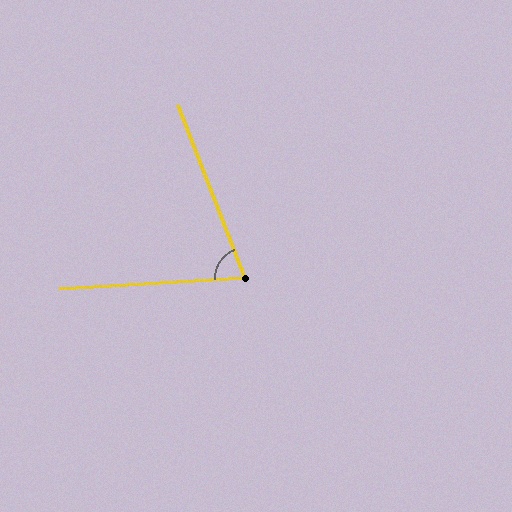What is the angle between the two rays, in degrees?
Approximately 72 degrees.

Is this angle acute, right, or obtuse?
It is acute.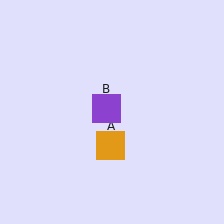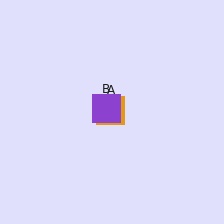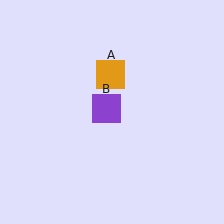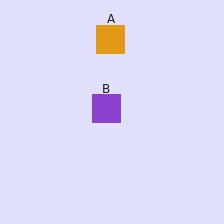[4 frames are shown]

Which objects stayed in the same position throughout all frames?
Purple square (object B) remained stationary.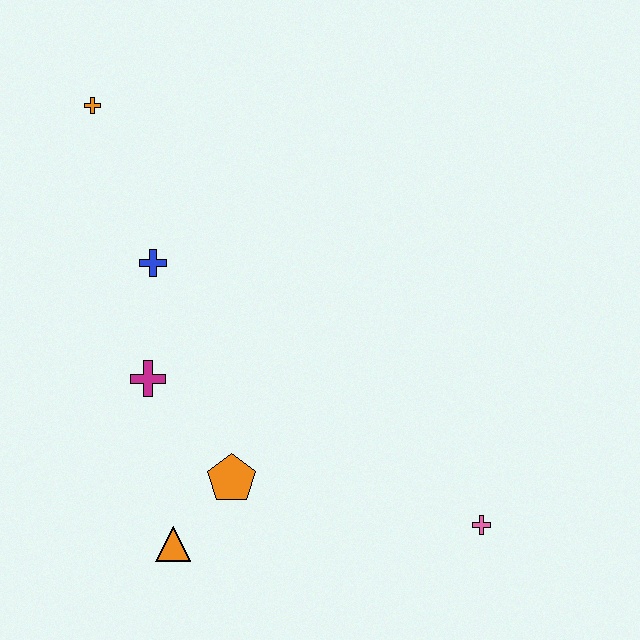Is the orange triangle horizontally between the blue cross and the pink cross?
Yes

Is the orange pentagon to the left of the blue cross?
No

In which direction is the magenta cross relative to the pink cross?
The magenta cross is to the left of the pink cross.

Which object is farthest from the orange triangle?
The orange cross is farthest from the orange triangle.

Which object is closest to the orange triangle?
The orange pentagon is closest to the orange triangle.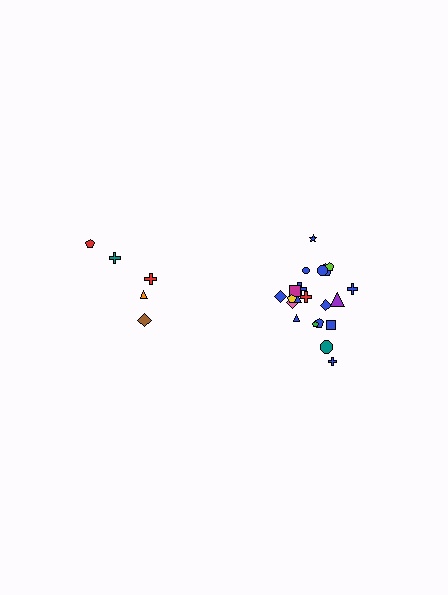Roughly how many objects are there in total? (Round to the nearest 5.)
Roughly 25 objects in total.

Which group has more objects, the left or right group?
The right group.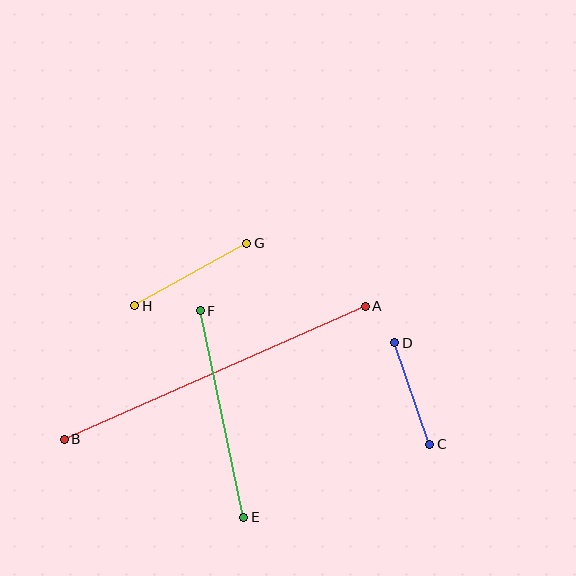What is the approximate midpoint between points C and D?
The midpoint is at approximately (412, 394) pixels.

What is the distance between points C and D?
The distance is approximately 107 pixels.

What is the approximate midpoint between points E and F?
The midpoint is at approximately (222, 414) pixels.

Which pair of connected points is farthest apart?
Points A and B are farthest apart.